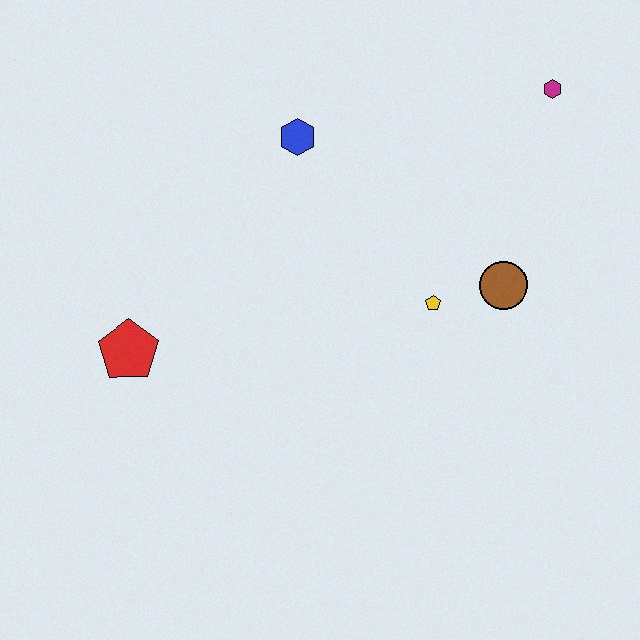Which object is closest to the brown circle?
The yellow pentagon is closest to the brown circle.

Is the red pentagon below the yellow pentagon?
Yes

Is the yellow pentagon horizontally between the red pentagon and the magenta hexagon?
Yes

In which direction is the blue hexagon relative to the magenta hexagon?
The blue hexagon is to the left of the magenta hexagon.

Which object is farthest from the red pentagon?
The magenta hexagon is farthest from the red pentagon.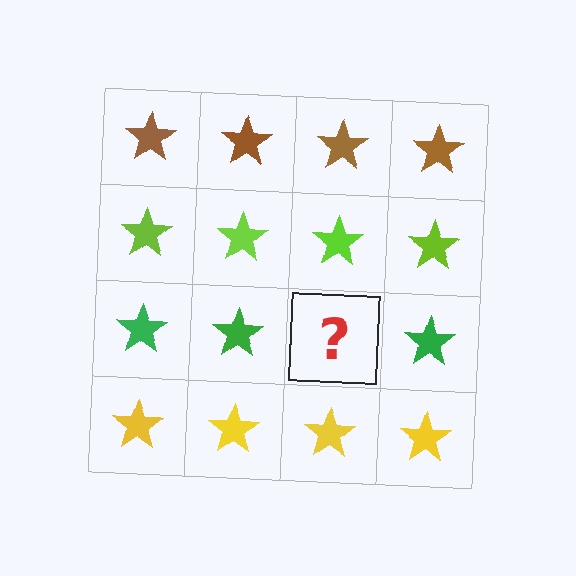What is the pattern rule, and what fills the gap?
The rule is that each row has a consistent color. The gap should be filled with a green star.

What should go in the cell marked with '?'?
The missing cell should contain a green star.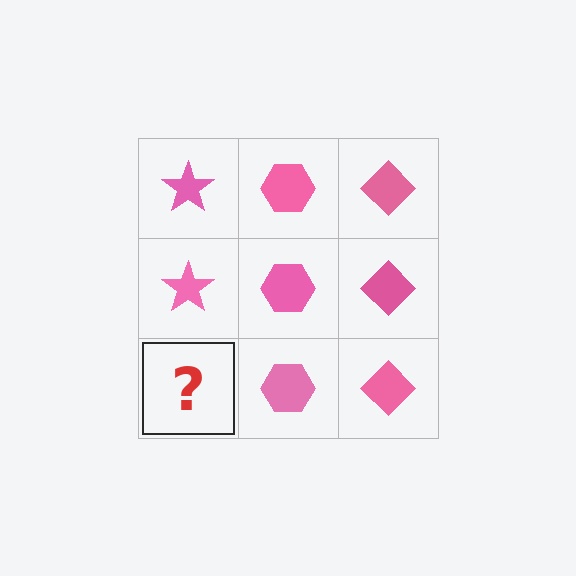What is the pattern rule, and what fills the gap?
The rule is that each column has a consistent shape. The gap should be filled with a pink star.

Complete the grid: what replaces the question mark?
The question mark should be replaced with a pink star.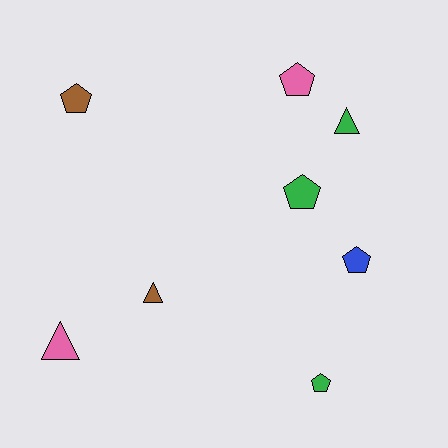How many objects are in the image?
There are 8 objects.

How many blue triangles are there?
There are no blue triangles.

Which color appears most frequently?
Green, with 3 objects.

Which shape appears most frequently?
Pentagon, with 5 objects.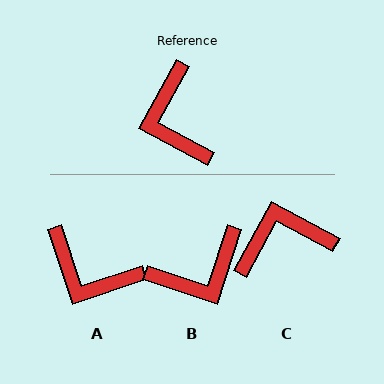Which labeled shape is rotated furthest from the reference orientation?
B, about 100 degrees away.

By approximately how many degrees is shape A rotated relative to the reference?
Approximately 47 degrees counter-clockwise.